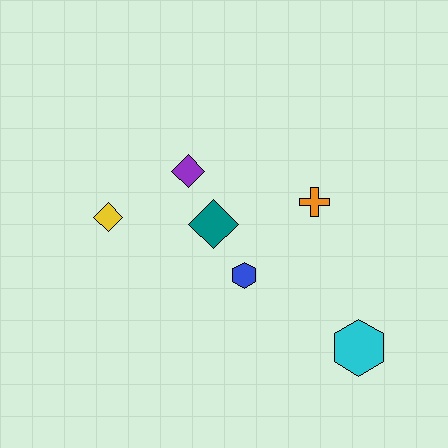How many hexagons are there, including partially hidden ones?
There are 2 hexagons.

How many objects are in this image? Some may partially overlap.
There are 6 objects.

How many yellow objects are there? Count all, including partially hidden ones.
There is 1 yellow object.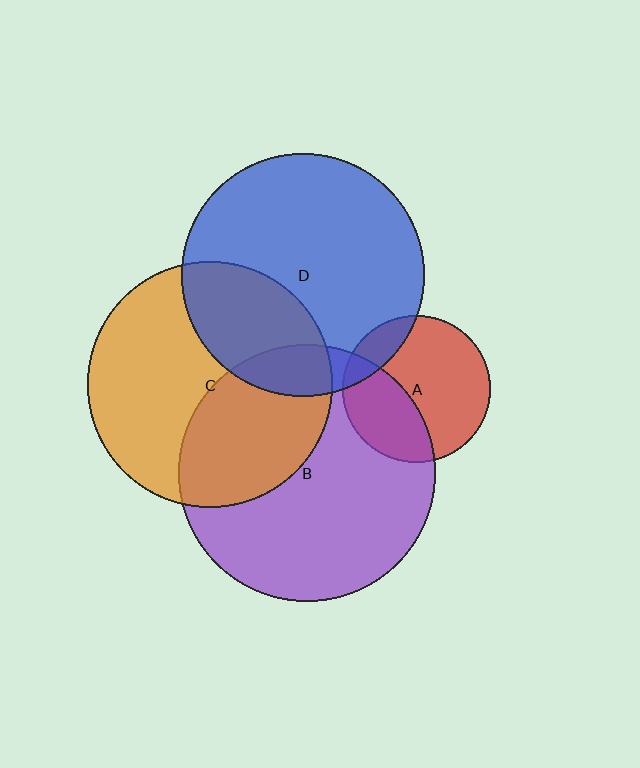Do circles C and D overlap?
Yes.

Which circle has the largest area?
Circle B (purple).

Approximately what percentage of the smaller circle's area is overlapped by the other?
Approximately 30%.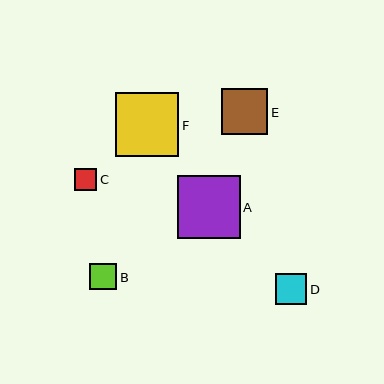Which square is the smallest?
Square C is the smallest with a size of approximately 22 pixels.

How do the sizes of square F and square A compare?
Square F and square A are approximately the same size.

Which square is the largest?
Square F is the largest with a size of approximately 63 pixels.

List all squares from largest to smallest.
From largest to smallest: F, A, E, D, B, C.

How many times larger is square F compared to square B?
Square F is approximately 2.4 times the size of square B.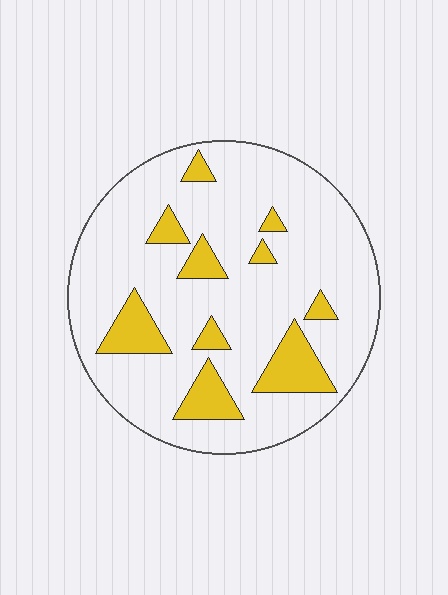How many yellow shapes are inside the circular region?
10.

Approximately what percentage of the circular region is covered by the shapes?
Approximately 15%.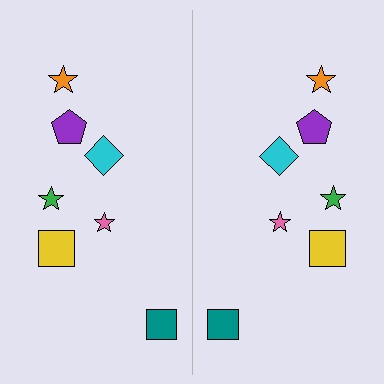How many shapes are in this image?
There are 14 shapes in this image.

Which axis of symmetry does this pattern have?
The pattern has a vertical axis of symmetry running through the center of the image.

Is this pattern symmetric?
Yes, this pattern has bilateral (reflection) symmetry.